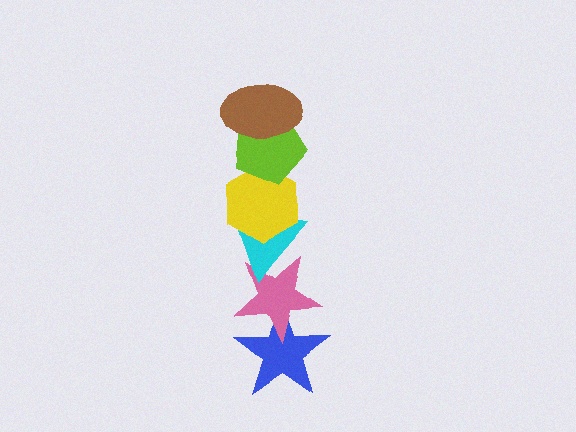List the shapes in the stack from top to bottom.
From top to bottom: the brown ellipse, the lime pentagon, the yellow hexagon, the cyan triangle, the pink star, the blue star.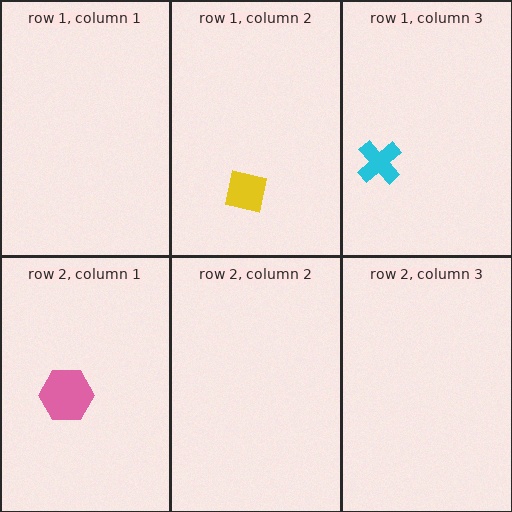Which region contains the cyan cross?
The row 1, column 3 region.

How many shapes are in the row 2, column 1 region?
1.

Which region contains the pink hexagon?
The row 2, column 1 region.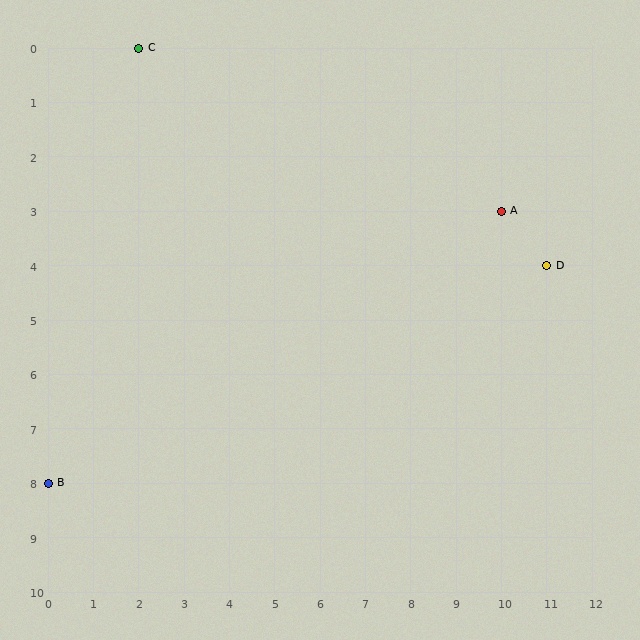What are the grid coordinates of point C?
Point C is at grid coordinates (2, 0).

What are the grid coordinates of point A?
Point A is at grid coordinates (10, 3).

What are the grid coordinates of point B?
Point B is at grid coordinates (0, 8).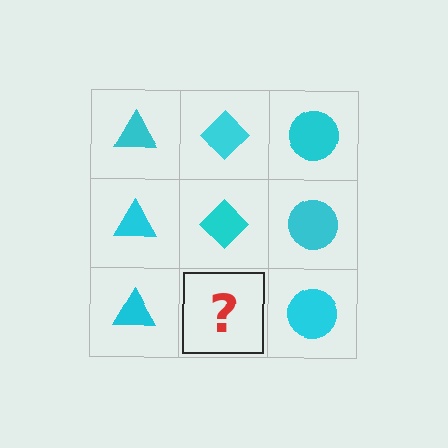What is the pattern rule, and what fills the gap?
The rule is that each column has a consistent shape. The gap should be filled with a cyan diamond.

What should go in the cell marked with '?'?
The missing cell should contain a cyan diamond.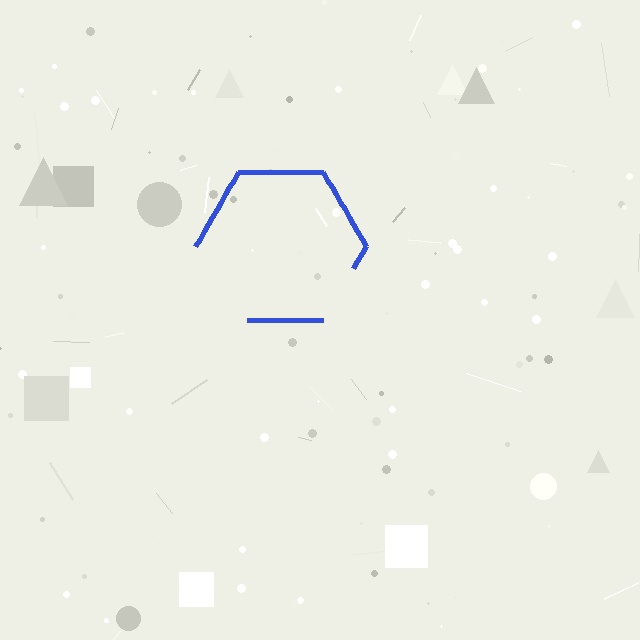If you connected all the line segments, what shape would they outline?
They would outline a hexagon.